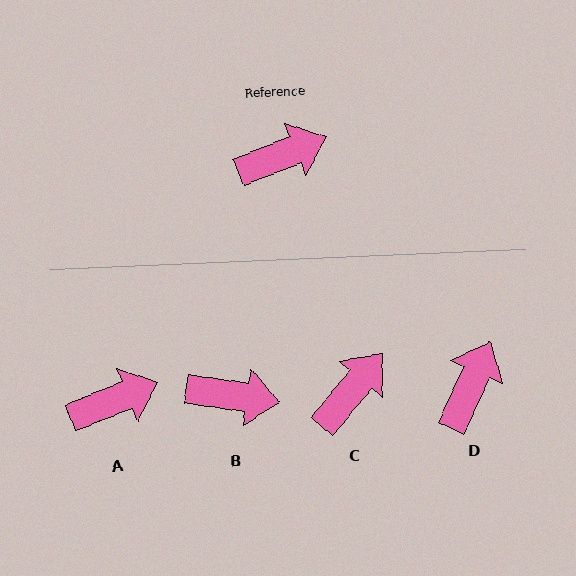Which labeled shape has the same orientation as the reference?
A.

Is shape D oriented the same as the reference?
No, it is off by about 44 degrees.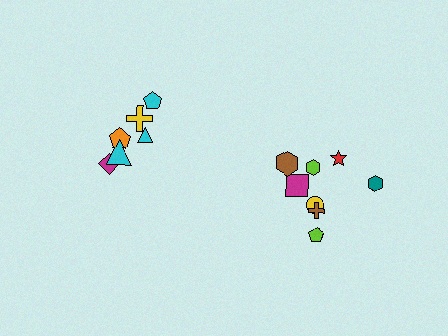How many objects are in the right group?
There are 8 objects.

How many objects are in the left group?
There are 6 objects.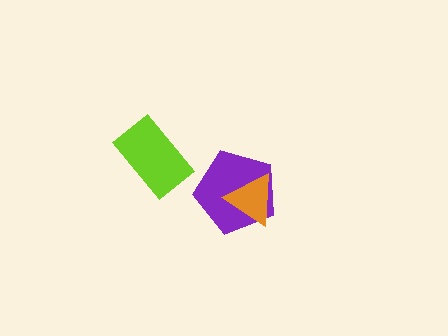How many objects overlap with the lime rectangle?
0 objects overlap with the lime rectangle.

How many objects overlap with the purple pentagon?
1 object overlaps with the purple pentagon.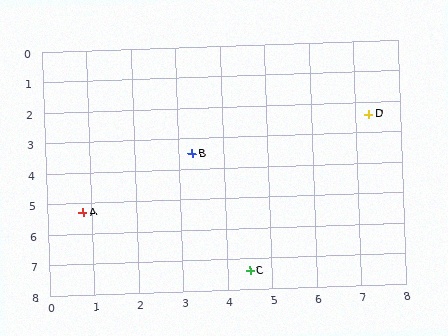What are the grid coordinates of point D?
Point D is at approximately (7.3, 2.4).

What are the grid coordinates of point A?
Point A is at approximately (0.8, 5.3).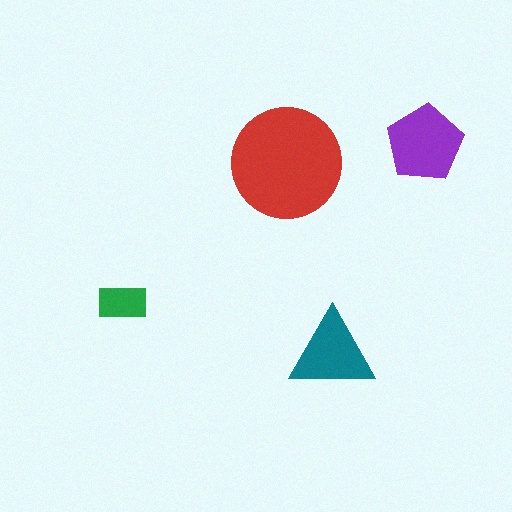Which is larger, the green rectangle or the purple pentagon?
The purple pentagon.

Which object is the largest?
The red circle.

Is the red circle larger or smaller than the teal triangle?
Larger.